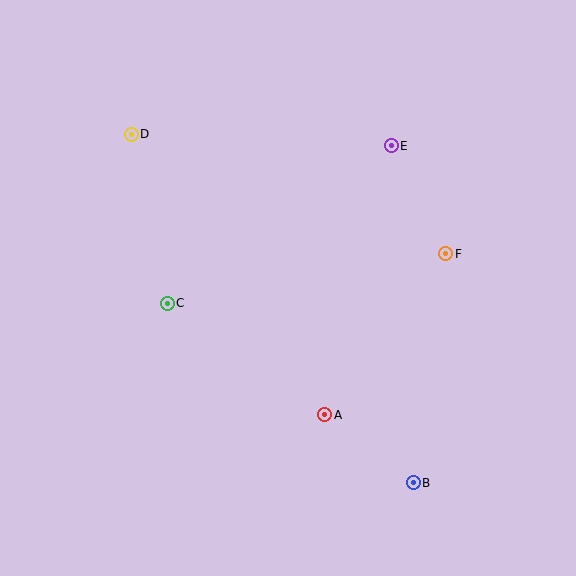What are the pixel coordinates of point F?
Point F is at (446, 254).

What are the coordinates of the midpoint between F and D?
The midpoint between F and D is at (289, 194).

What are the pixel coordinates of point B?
Point B is at (413, 483).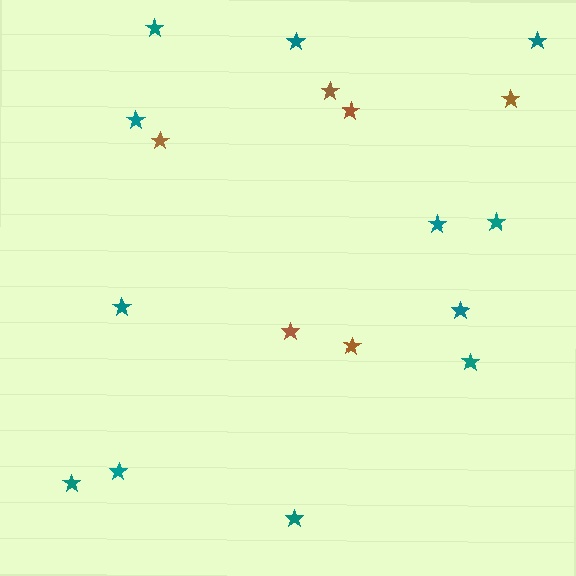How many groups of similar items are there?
There are 2 groups: one group of teal stars (12) and one group of brown stars (6).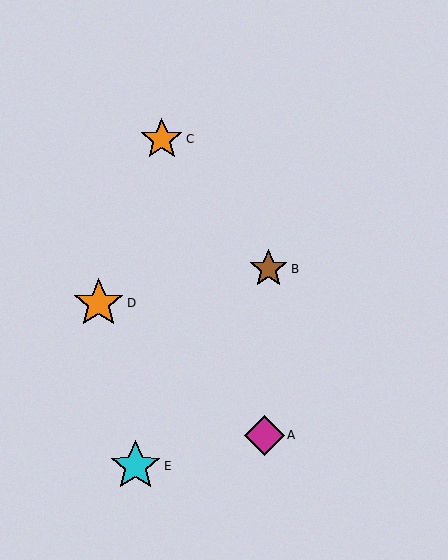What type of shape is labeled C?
Shape C is an orange star.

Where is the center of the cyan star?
The center of the cyan star is at (136, 466).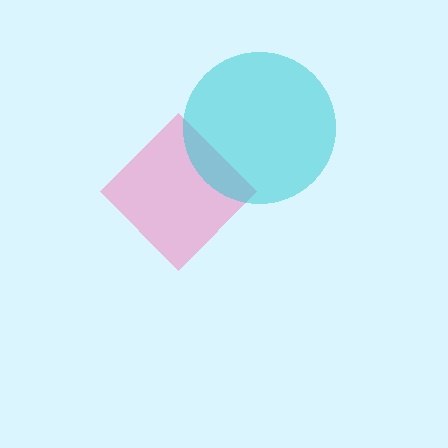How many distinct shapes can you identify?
There are 2 distinct shapes: a pink diamond, a cyan circle.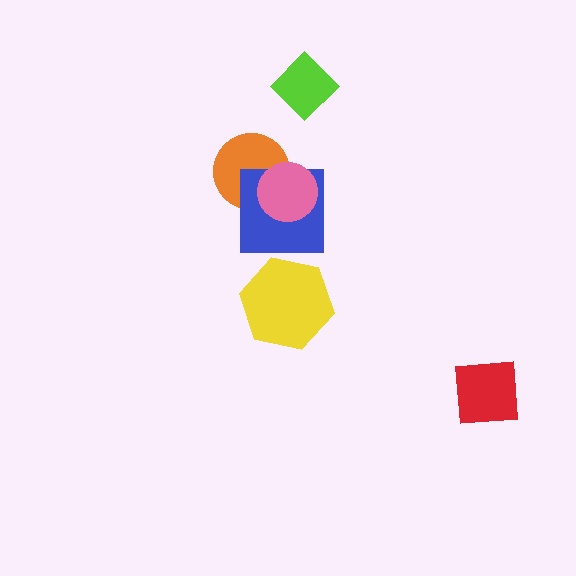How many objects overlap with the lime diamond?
0 objects overlap with the lime diamond.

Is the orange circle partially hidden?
Yes, it is partially covered by another shape.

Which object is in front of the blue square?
The pink circle is in front of the blue square.